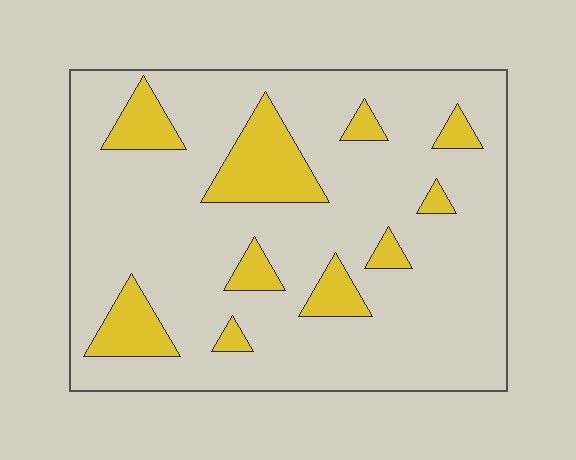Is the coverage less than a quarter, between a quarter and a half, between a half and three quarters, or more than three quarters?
Less than a quarter.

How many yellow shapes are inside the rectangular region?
10.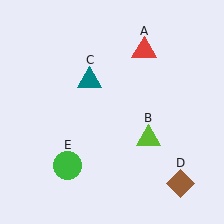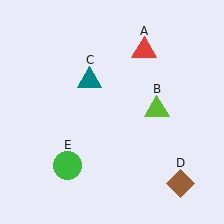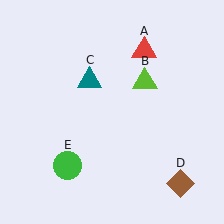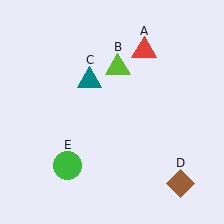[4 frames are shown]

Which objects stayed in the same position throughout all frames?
Red triangle (object A) and teal triangle (object C) and brown diamond (object D) and green circle (object E) remained stationary.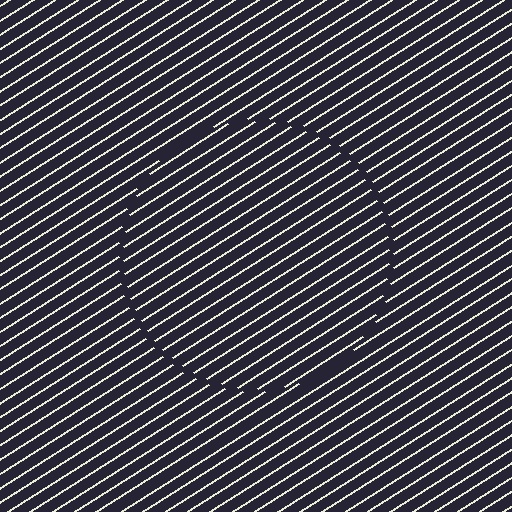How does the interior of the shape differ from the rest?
The interior of the shape contains the same grating, shifted by half a period — the contour is defined by the phase discontinuity where line-ends from the inner and outer gratings abut.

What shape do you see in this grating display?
An illusory circle. The interior of the shape contains the same grating, shifted by half a period — the contour is defined by the phase discontinuity where line-ends from the inner and outer gratings abut.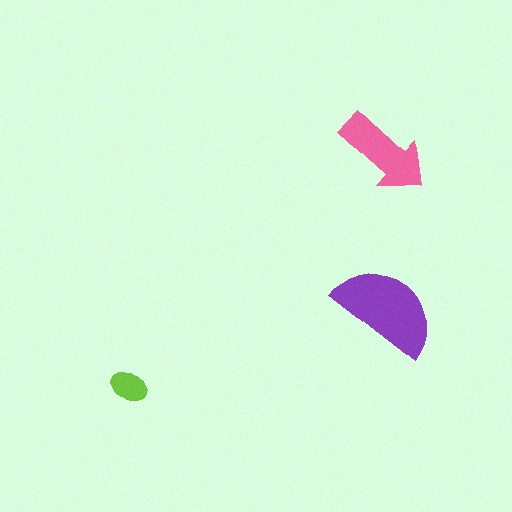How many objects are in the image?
There are 3 objects in the image.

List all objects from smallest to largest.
The lime ellipse, the pink arrow, the purple semicircle.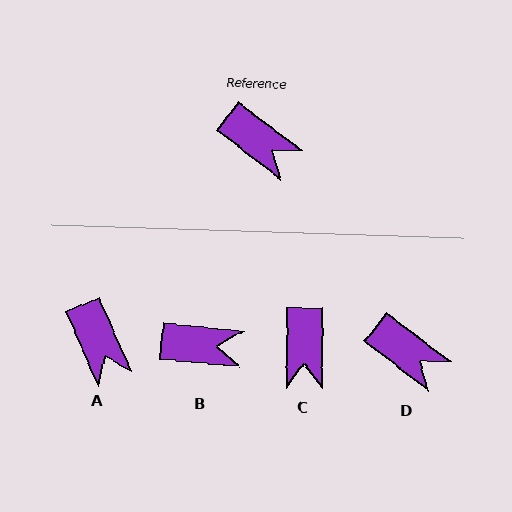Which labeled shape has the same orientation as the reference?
D.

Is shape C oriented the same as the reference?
No, it is off by about 53 degrees.